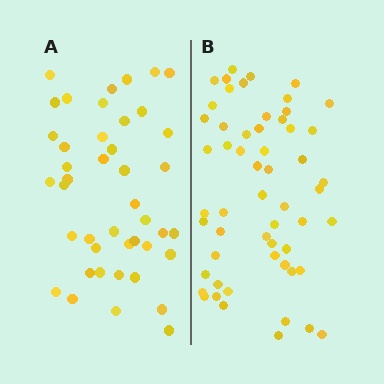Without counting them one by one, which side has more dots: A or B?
Region B (the right region) has more dots.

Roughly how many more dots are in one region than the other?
Region B has approximately 15 more dots than region A.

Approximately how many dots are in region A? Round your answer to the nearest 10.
About 40 dots. (The exact count is 43, which rounds to 40.)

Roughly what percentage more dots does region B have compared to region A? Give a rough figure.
About 30% more.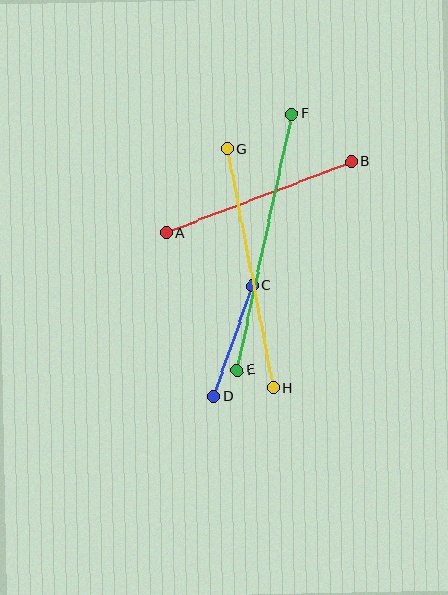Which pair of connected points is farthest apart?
Points E and F are farthest apart.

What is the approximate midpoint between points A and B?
The midpoint is at approximately (259, 197) pixels.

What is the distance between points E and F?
The distance is approximately 262 pixels.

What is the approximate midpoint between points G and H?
The midpoint is at approximately (250, 268) pixels.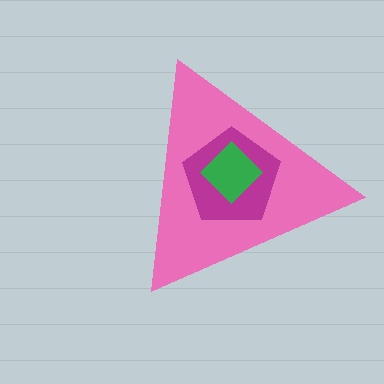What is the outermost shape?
The pink triangle.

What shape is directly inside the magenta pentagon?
The green diamond.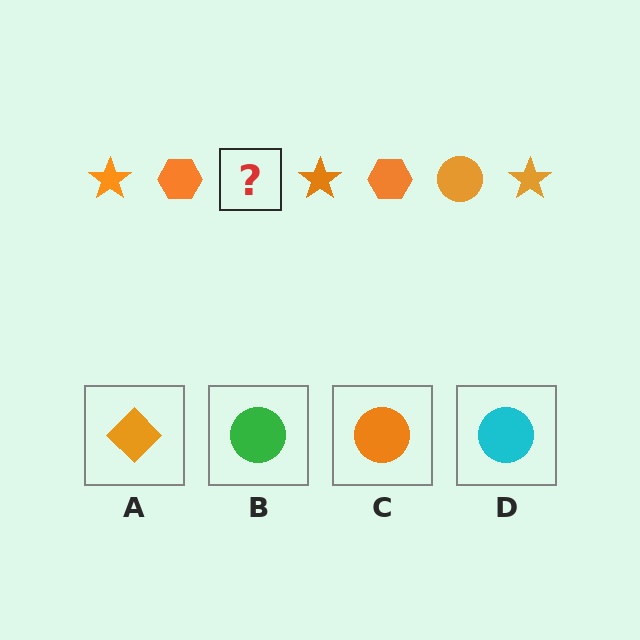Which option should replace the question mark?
Option C.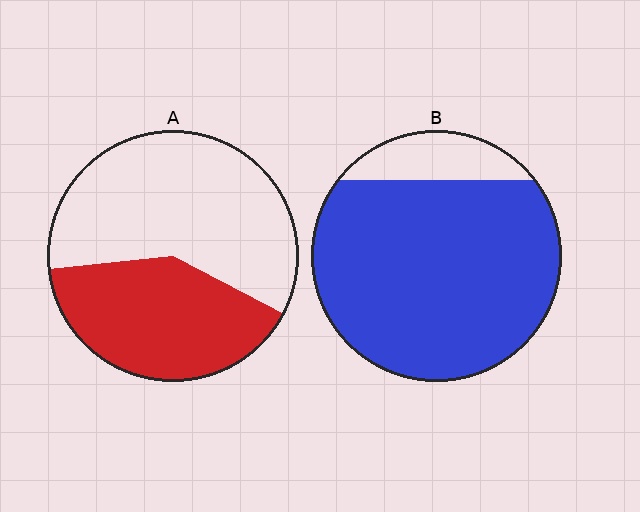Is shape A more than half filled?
No.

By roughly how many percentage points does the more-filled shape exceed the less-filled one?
By roughly 45 percentage points (B over A).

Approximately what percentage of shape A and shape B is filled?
A is approximately 40% and B is approximately 85%.